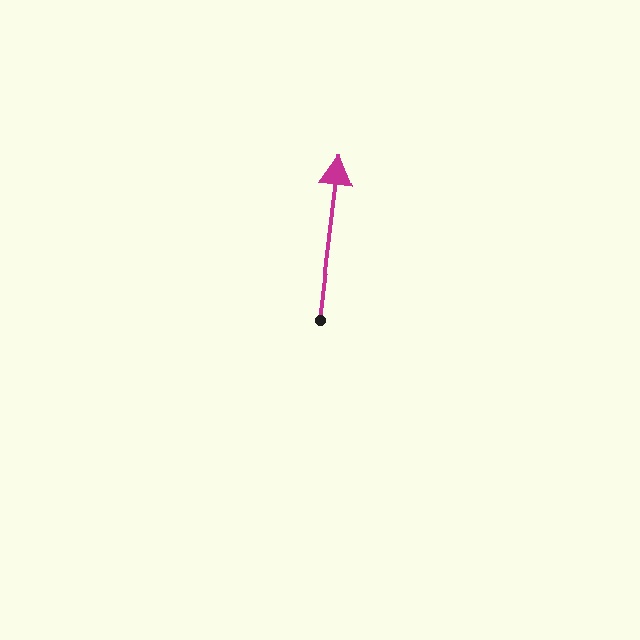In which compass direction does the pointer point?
North.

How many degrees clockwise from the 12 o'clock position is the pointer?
Approximately 7 degrees.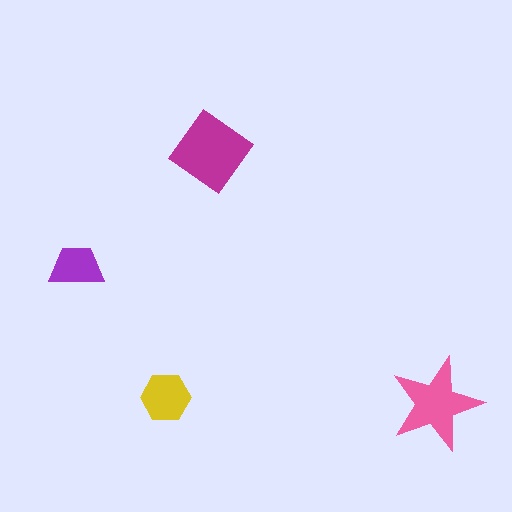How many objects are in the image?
There are 4 objects in the image.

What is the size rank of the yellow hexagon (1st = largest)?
3rd.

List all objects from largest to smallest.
The magenta diamond, the pink star, the yellow hexagon, the purple trapezoid.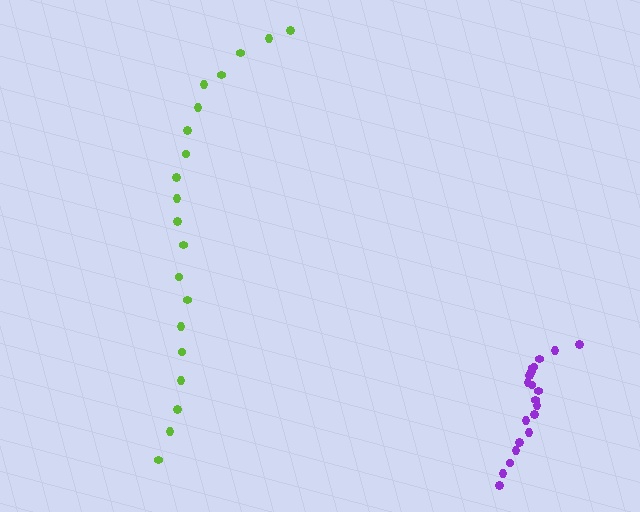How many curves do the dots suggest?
There are 2 distinct paths.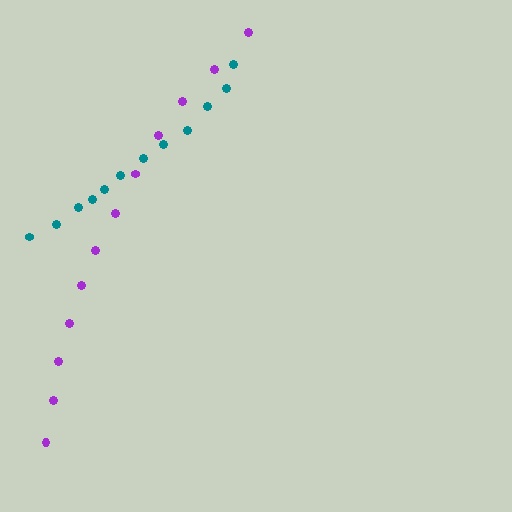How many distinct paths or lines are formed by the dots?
There are 2 distinct paths.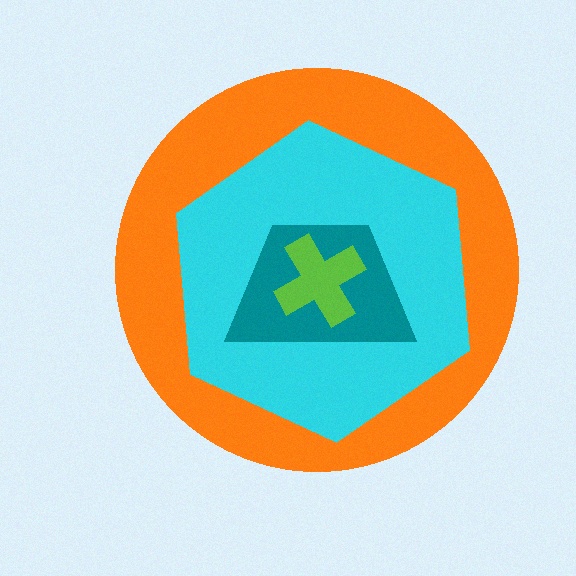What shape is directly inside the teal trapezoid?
The lime cross.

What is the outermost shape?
The orange circle.